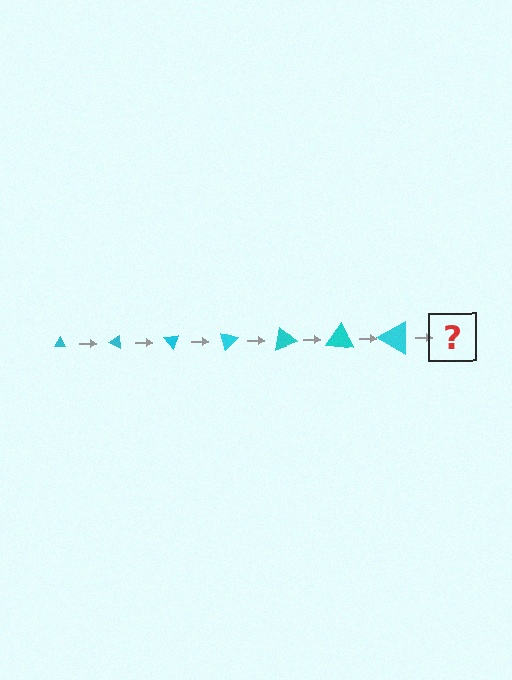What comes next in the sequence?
The next element should be a triangle, larger than the previous one and rotated 175 degrees from the start.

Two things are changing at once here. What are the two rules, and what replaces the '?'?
The two rules are that the triangle grows larger each step and it rotates 25 degrees each step. The '?' should be a triangle, larger than the previous one and rotated 175 degrees from the start.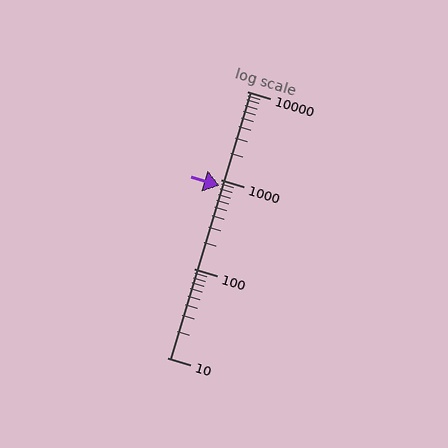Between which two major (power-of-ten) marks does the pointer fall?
The pointer is between 100 and 1000.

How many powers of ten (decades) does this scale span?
The scale spans 3 decades, from 10 to 10000.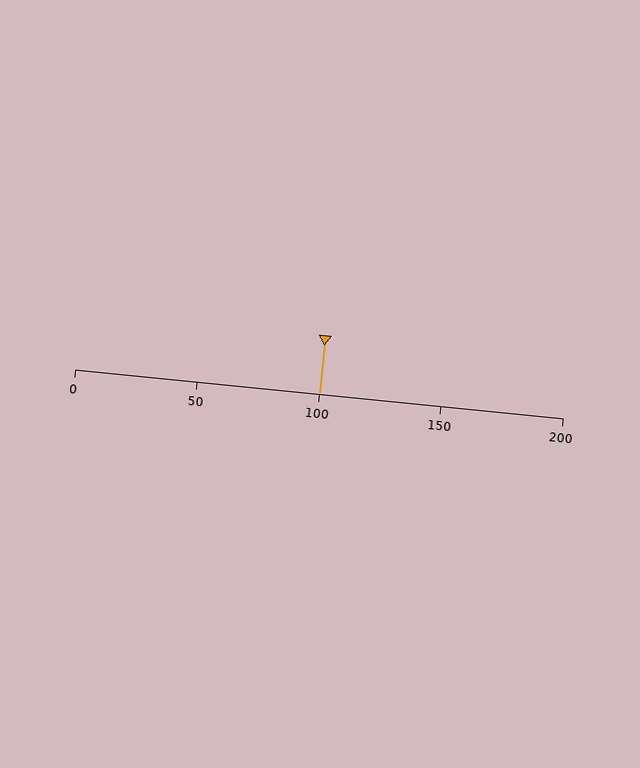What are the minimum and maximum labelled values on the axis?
The axis runs from 0 to 200.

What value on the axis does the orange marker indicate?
The marker indicates approximately 100.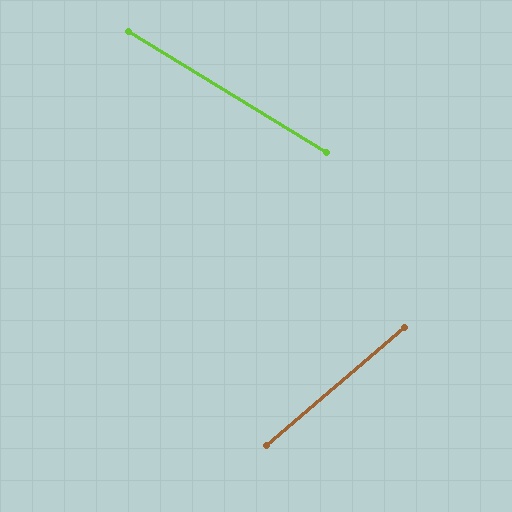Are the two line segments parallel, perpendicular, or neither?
Neither parallel nor perpendicular — they differ by about 72°.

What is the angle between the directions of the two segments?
Approximately 72 degrees.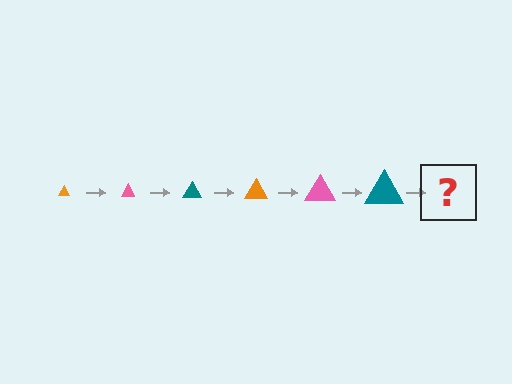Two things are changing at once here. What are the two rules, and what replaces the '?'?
The two rules are that the triangle grows larger each step and the color cycles through orange, pink, and teal. The '?' should be an orange triangle, larger than the previous one.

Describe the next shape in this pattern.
It should be an orange triangle, larger than the previous one.